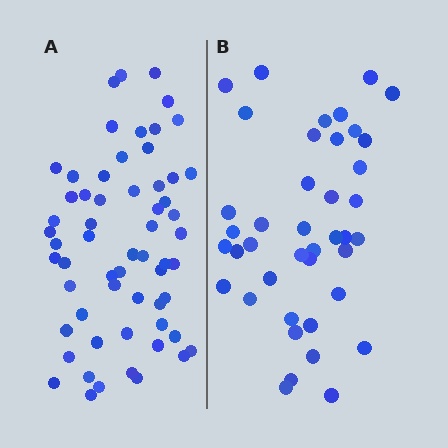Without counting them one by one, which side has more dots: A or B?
Region A (the left region) has more dots.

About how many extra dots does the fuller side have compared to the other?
Region A has approximately 20 more dots than region B.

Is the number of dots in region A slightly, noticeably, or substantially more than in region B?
Region A has substantially more. The ratio is roughly 1.5 to 1.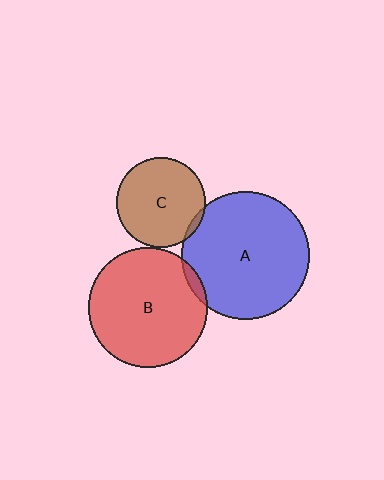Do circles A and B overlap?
Yes.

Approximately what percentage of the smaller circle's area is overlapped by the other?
Approximately 5%.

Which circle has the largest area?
Circle A (blue).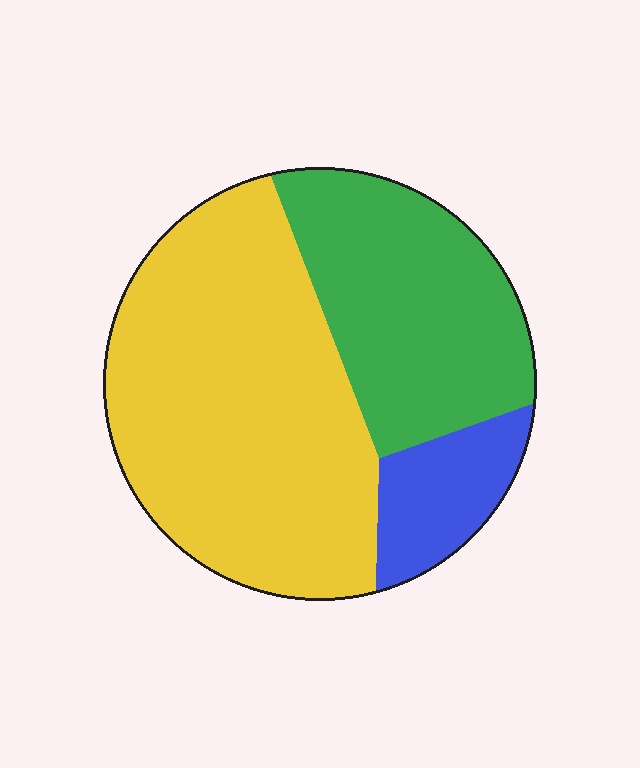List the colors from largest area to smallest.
From largest to smallest: yellow, green, blue.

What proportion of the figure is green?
Green covers roughly 30% of the figure.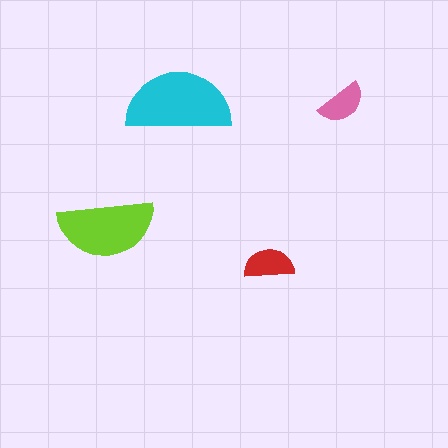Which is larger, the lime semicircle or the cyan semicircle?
The cyan one.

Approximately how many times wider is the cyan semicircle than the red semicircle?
About 2 times wider.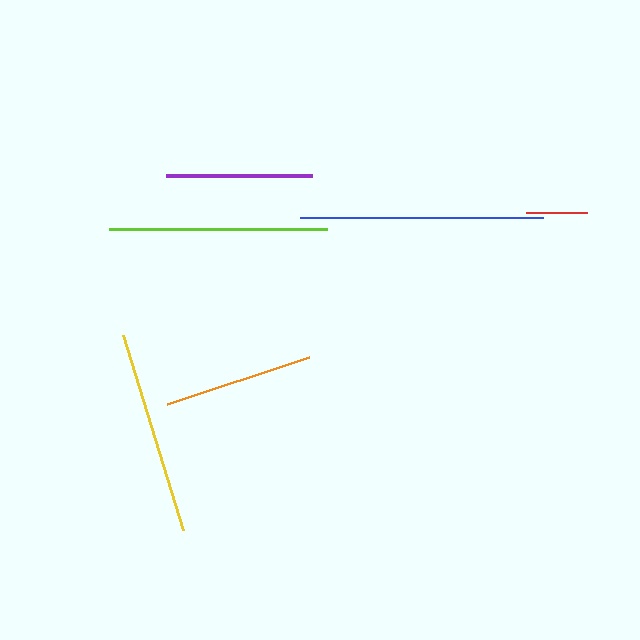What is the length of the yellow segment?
The yellow segment is approximately 204 pixels long.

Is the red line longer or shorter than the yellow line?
The yellow line is longer than the red line.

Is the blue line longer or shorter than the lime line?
The blue line is longer than the lime line.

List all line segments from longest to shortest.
From longest to shortest: blue, lime, yellow, orange, purple, red.